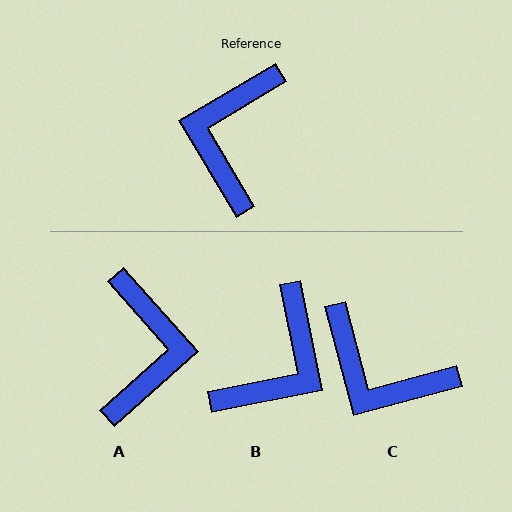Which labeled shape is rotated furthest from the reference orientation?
A, about 169 degrees away.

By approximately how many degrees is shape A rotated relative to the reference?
Approximately 169 degrees clockwise.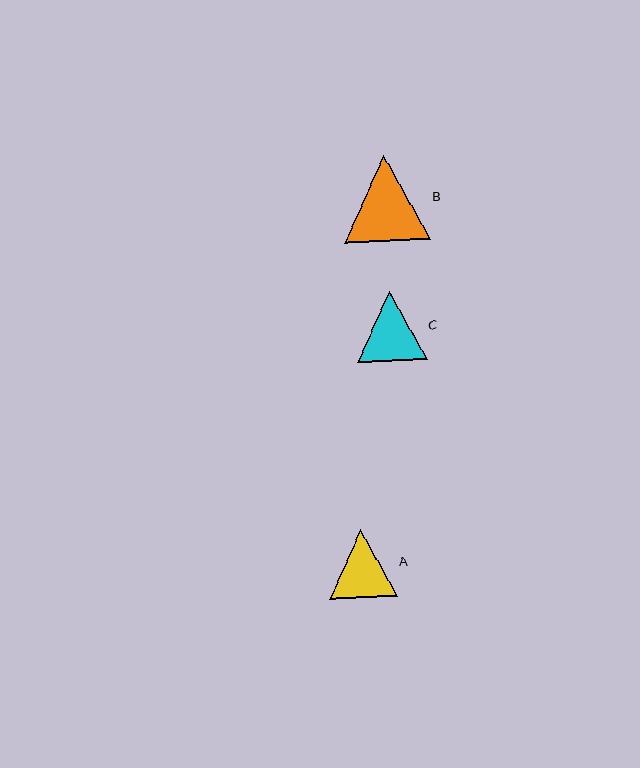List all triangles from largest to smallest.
From largest to smallest: B, C, A.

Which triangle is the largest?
Triangle B is the largest with a size of approximately 86 pixels.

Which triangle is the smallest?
Triangle A is the smallest with a size of approximately 67 pixels.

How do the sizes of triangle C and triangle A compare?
Triangle C and triangle A are approximately the same size.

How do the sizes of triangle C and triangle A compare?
Triangle C and triangle A are approximately the same size.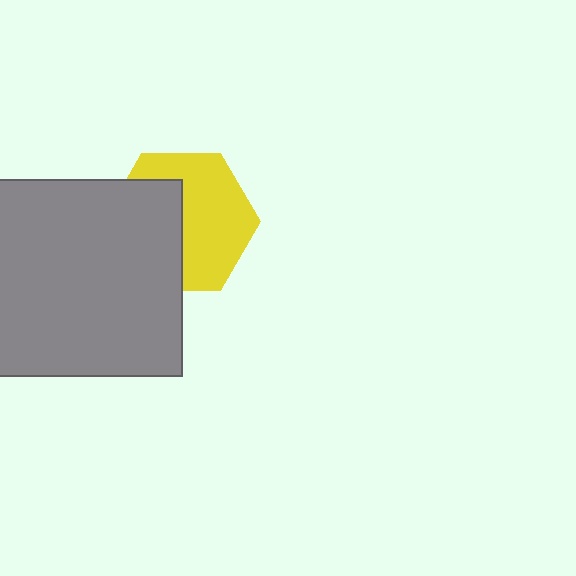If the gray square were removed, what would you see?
You would see the complete yellow hexagon.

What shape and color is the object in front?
The object in front is a gray square.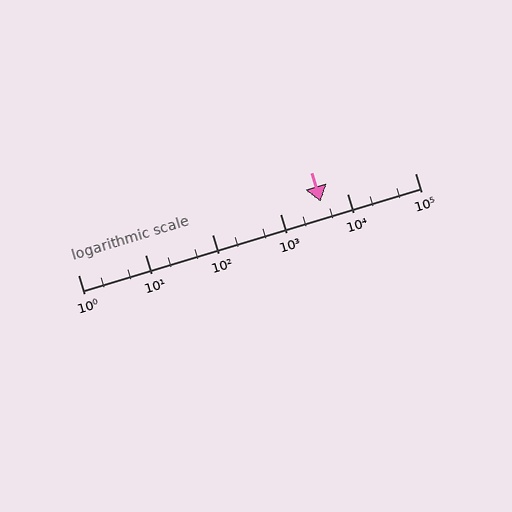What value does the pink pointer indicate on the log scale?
The pointer indicates approximately 4000.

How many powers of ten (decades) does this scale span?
The scale spans 5 decades, from 1 to 100000.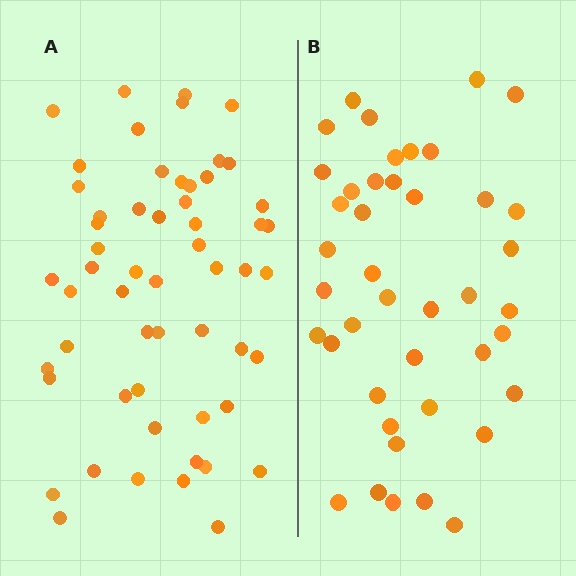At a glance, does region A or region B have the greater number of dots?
Region A (the left region) has more dots.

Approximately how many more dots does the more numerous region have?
Region A has approximately 15 more dots than region B.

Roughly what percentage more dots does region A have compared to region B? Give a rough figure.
About 35% more.